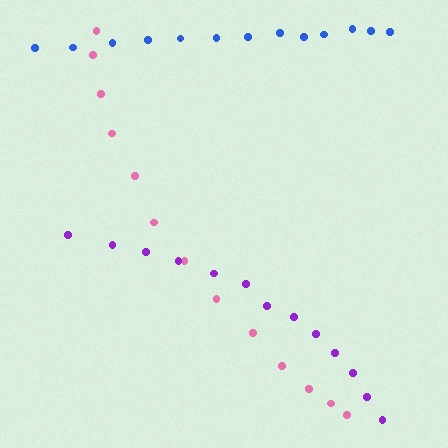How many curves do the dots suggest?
There are 3 distinct paths.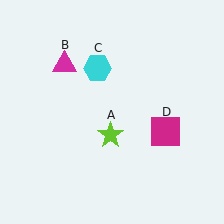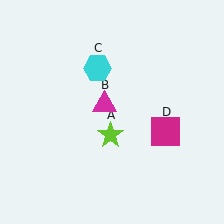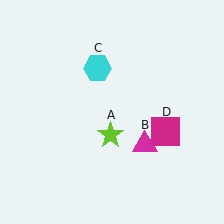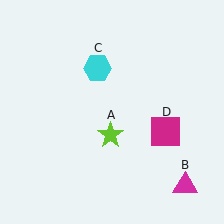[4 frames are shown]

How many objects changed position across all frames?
1 object changed position: magenta triangle (object B).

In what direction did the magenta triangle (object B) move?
The magenta triangle (object B) moved down and to the right.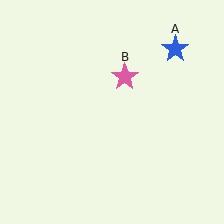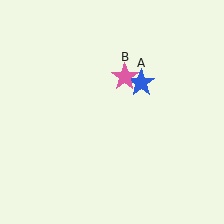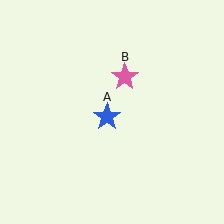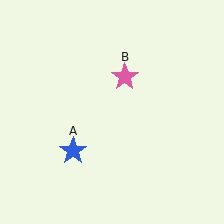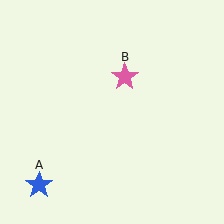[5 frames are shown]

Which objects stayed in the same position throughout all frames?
Pink star (object B) remained stationary.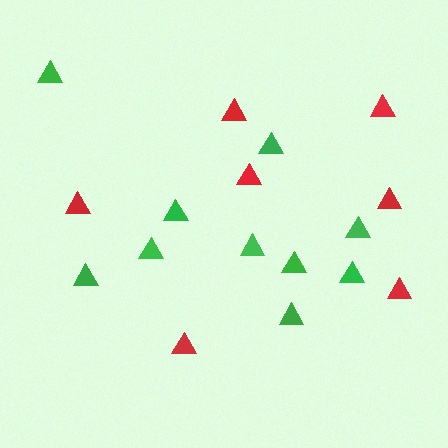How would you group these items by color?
There are 2 groups: one group of red triangles (7) and one group of green triangles (10).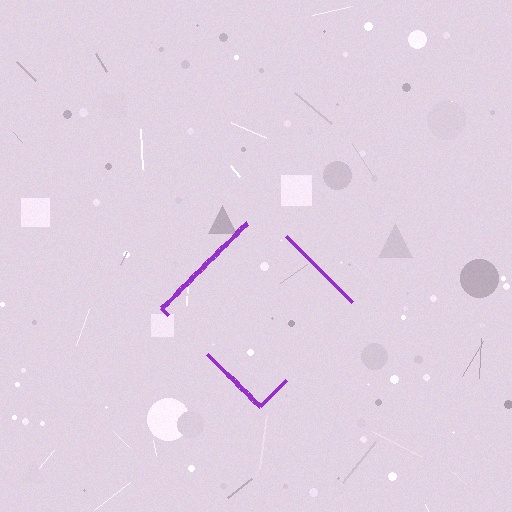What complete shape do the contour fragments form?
The contour fragments form a diamond.